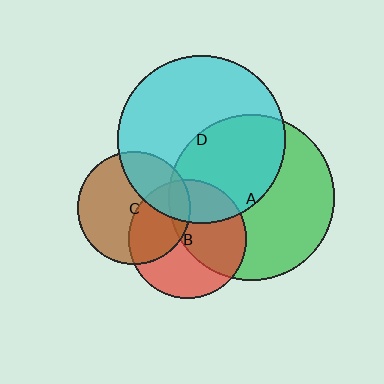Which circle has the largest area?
Circle D (cyan).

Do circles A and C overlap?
Yes.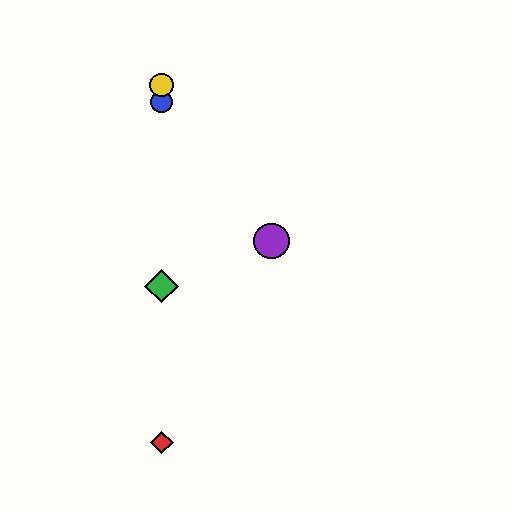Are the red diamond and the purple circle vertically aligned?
No, the red diamond is at x≈162 and the purple circle is at x≈271.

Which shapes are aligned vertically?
The red diamond, the blue circle, the green diamond, the yellow circle are aligned vertically.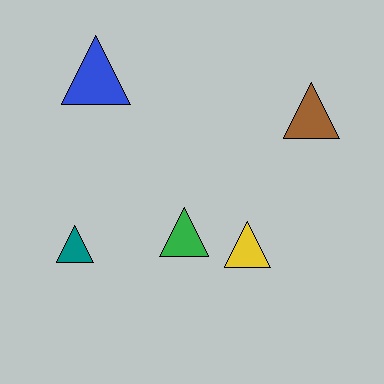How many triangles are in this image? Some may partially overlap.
There are 5 triangles.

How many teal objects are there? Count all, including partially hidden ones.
There is 1 teal object.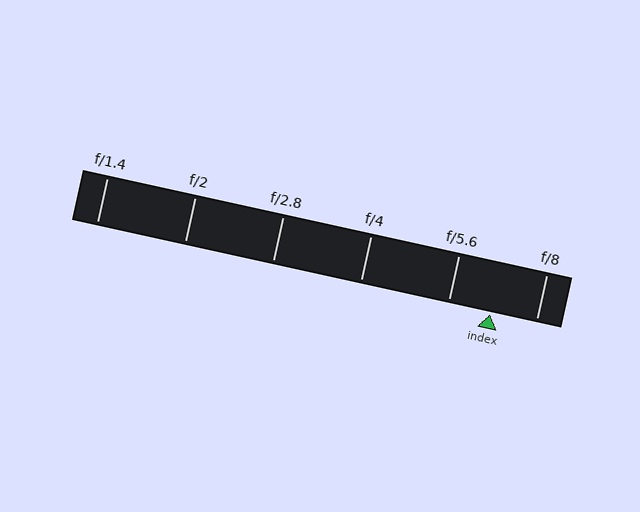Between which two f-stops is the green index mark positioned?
The index mark is between f/5.6 and f/8.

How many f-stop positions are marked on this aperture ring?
There are 6 f-stop positions marked.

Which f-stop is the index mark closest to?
The index mark is closest to f/5.6.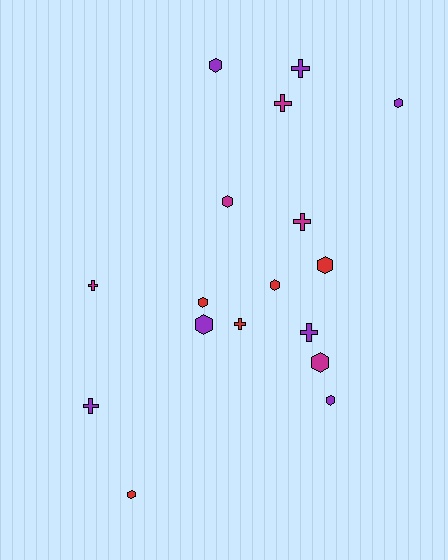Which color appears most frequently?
Purple, with 7 objects.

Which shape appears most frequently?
Hexagon, with 10 objects.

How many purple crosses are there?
There are 3 purple crosses.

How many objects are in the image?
There are 17 objects.